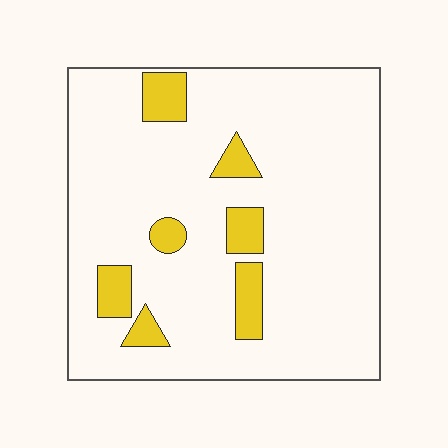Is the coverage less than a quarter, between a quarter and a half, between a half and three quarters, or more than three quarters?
Less than a quarter.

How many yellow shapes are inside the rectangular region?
7.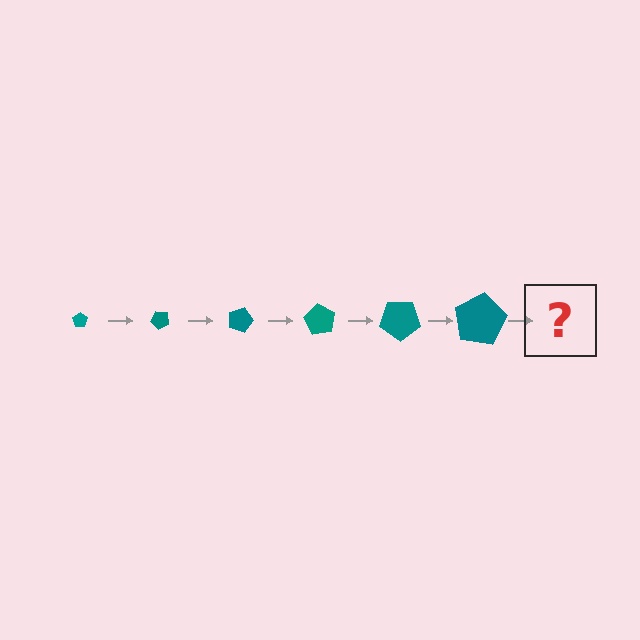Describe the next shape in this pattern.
It should be a pentagon, larger than the previous one and rotated 270 degrees from the start.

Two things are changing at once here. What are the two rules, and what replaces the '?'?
The two rules are that the pentagon grows larger each step and it rotates 45 degrees each step. The '?' should be a pentagon, larger than the previous one and rotated 270 degrees from the start.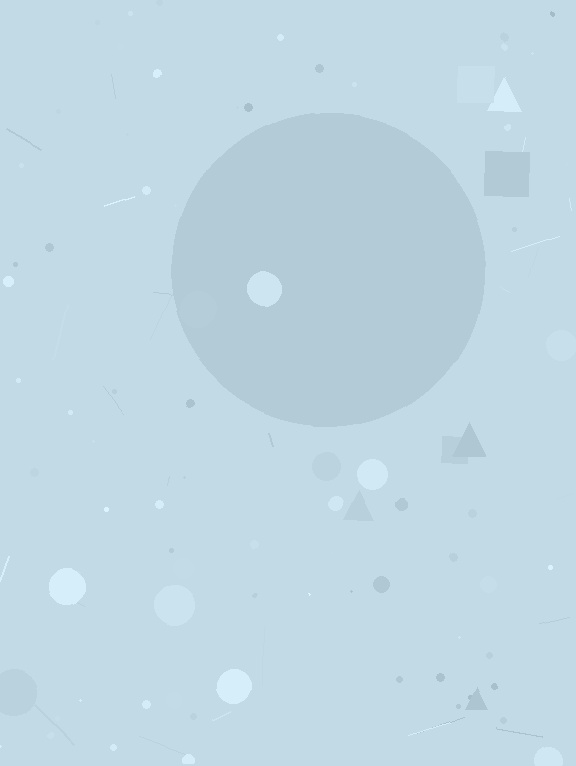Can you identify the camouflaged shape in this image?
The camouflaged shape is a circle.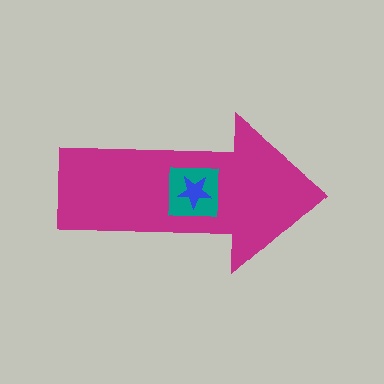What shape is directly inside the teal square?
The blue star.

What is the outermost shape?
The magenta arrow.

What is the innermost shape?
The blue star.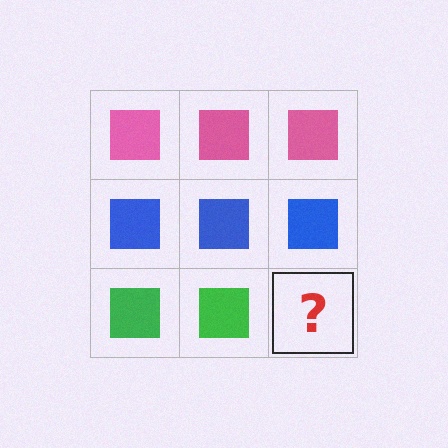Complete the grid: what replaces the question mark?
The question mark should be replaced with a green square.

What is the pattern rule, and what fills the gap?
The rule is that each row has a consistent color. The gap should be filled with a green square.